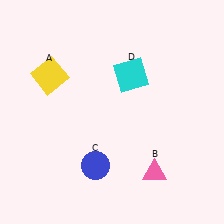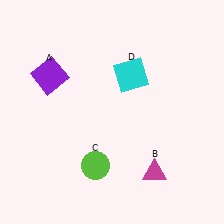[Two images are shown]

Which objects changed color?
A changed from yellow to purple. B changed from pink to magenta. C changed from blue to lime.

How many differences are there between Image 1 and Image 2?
There are 3 differences between the two images.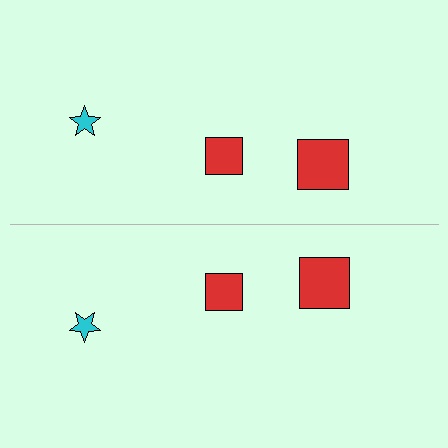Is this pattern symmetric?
Yes, this pattern has bilateral (reflection) symmetry.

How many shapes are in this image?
There are 6 shapes in this image.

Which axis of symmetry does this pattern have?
The pattern has a horizontal axis of symmetry running through the center of the image.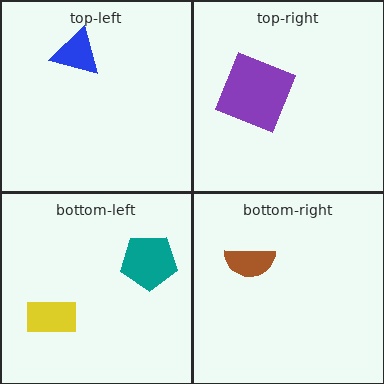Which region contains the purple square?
The top-right region.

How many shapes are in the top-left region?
1.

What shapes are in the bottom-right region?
The brown semicircle.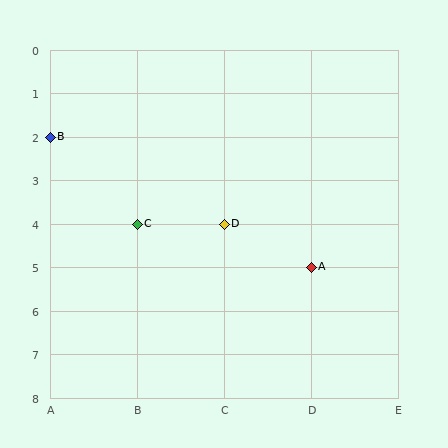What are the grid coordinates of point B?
Point B is at grid coordinates (A, 2).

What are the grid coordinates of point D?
Point D is at grid coordinates (C, 4).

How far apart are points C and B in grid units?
Points C and B are 1 column and 2 rows apart (about 2.2 grid units diagonally).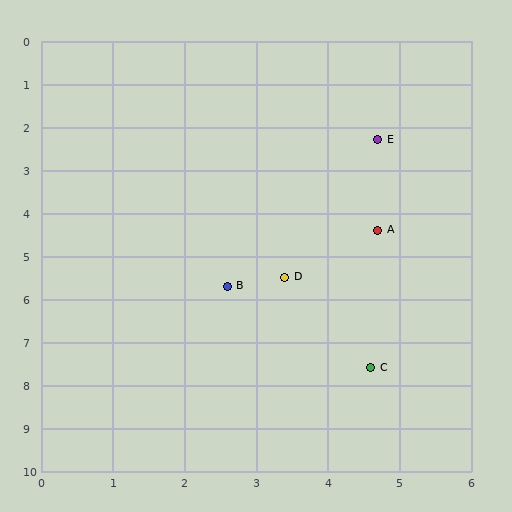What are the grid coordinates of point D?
Point D is at approximately (3.4, 5.5).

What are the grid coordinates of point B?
Point B is at approximately (2.6, 5.7).